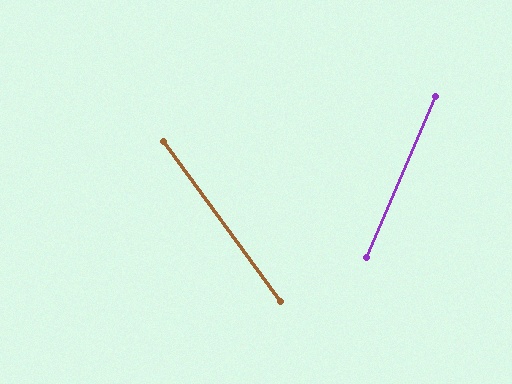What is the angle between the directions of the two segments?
Approximately 59 degrees.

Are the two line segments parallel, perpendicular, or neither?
Neither parallel nor perpendicular — they differ by about 59°.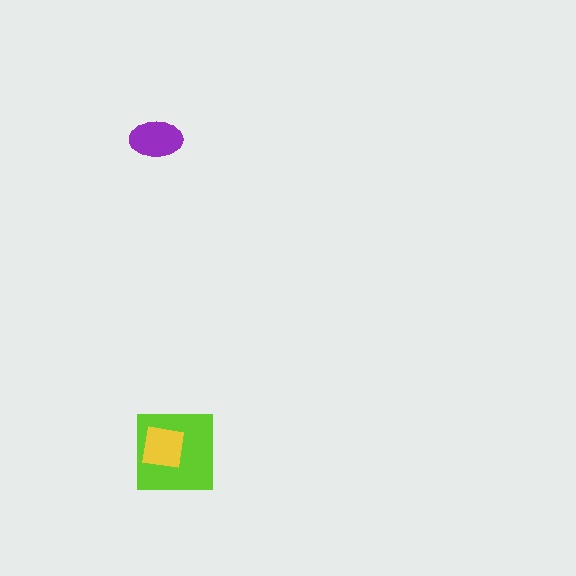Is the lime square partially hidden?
Yes, it is partially covered by another shape.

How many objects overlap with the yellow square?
1 object overlaps with the yellow square.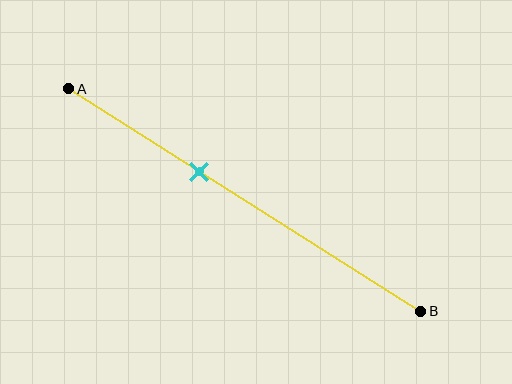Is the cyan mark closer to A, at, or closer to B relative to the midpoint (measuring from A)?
The cyan mark is closer to point A than the midpoint of segment AB.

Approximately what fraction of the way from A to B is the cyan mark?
The cyan mark is approximately 35% of the way from A to B.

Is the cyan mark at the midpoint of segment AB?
No, the mark is at about 35% from A, not at the 50% midpoint.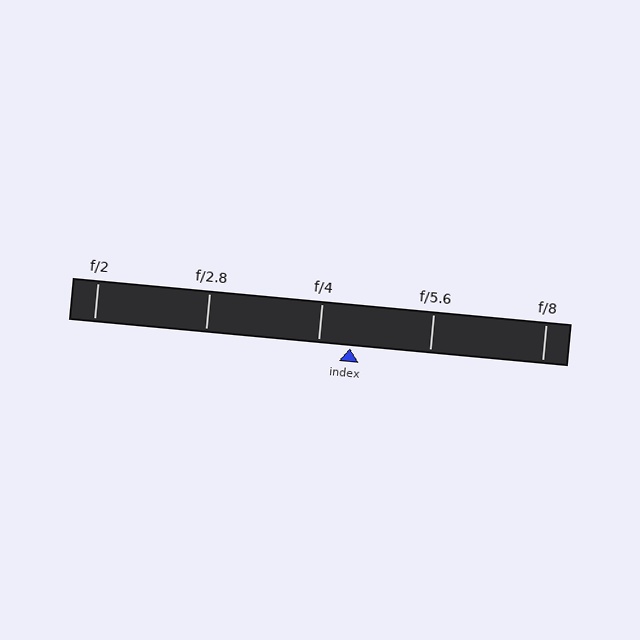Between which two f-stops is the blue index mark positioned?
The index mark is between f/4 and f/5.6.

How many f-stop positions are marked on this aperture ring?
There are 5 f-stop positions marked.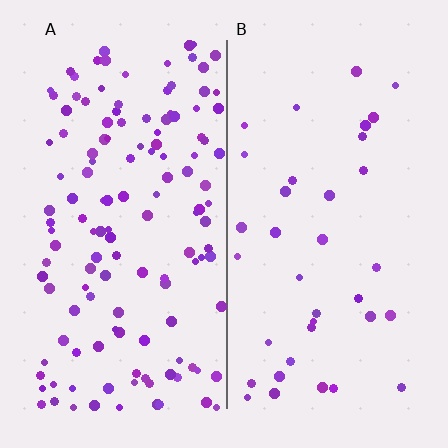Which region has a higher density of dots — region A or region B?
A (the left).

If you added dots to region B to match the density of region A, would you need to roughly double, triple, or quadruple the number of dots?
Approximately quadruple.